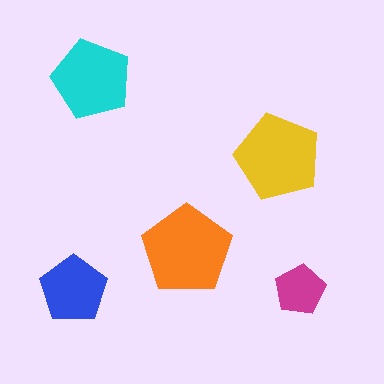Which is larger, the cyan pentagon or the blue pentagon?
The cyan one.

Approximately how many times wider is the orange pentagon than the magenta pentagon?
About 2 times wider.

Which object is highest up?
The cyan pentagon is topmost.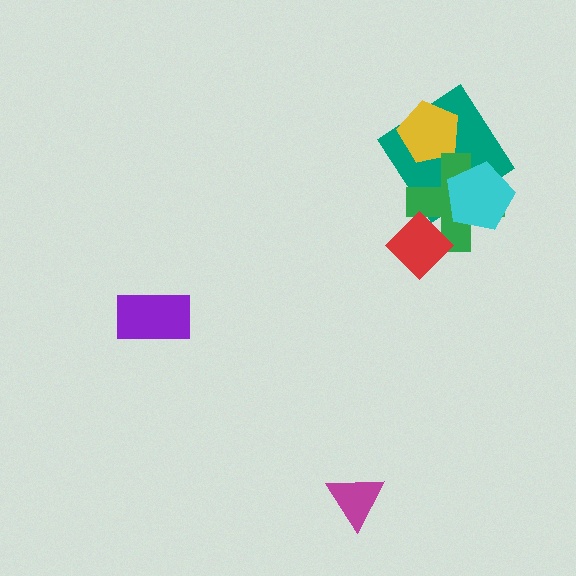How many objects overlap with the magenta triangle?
0 objects overlap with the magenta triangle.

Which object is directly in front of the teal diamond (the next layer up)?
The yellow pentagon is directly in front of the teal diamond.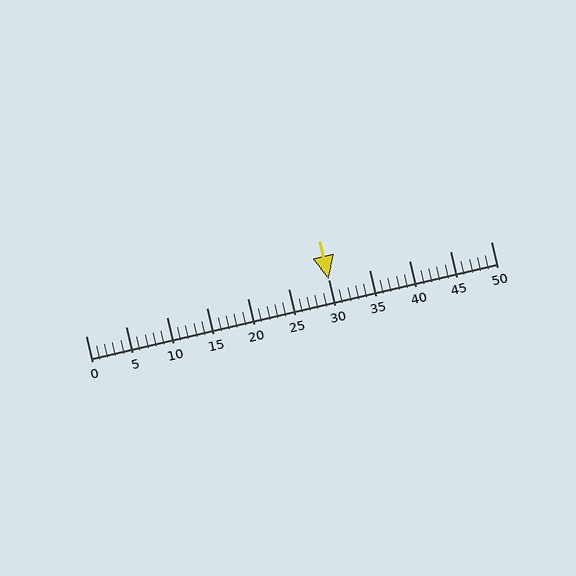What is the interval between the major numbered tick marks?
The major tick marks are spaced 5 units apart.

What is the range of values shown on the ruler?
The ruler shows values from 0 to 50.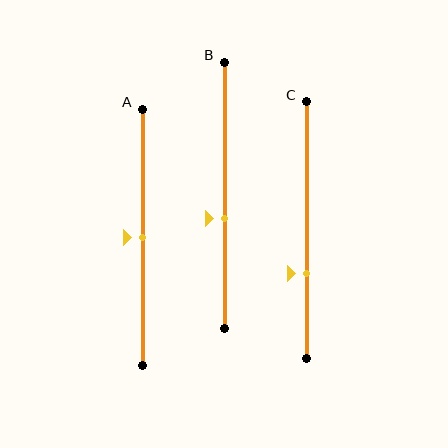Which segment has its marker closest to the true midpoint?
Segment A has its marker closest to the true midpoint.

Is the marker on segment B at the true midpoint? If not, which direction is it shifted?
No, the marker on segment B is shifted downward by about 9% of the segment length.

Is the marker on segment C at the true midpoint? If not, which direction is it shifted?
No, the marker on segment C is shifted downward by about 17% of the segment length.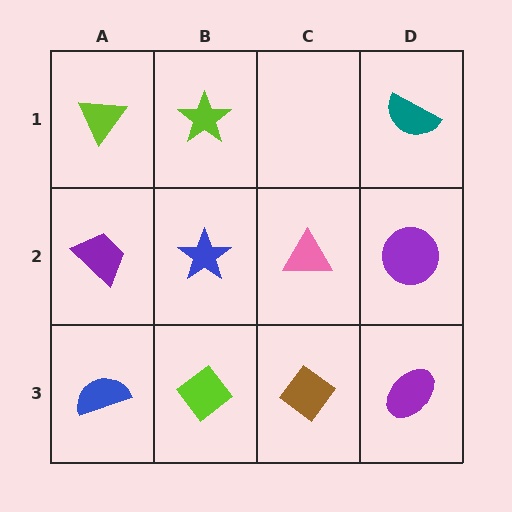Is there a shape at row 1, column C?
No, that cell is empty.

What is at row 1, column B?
A lime star.